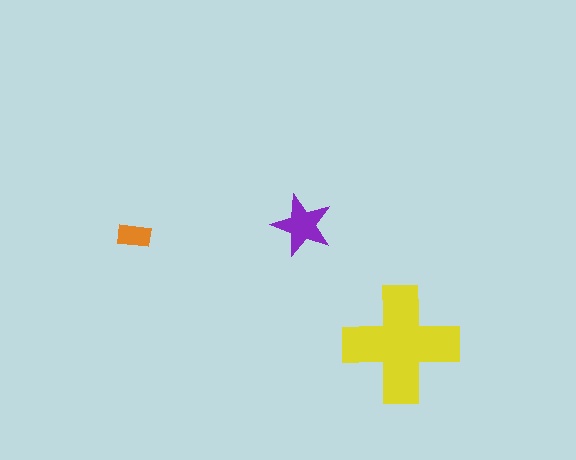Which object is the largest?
The yellow cross.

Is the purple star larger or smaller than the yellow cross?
Smaller.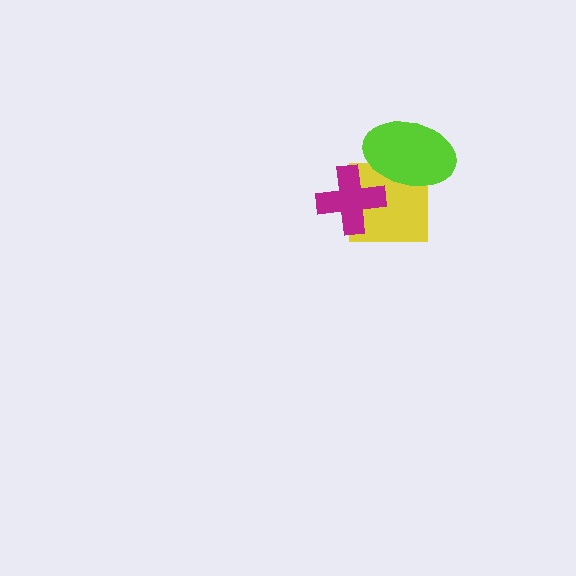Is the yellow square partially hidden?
Yes, it is partially covered by another shape.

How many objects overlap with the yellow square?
2 objects overlap with the yellow square.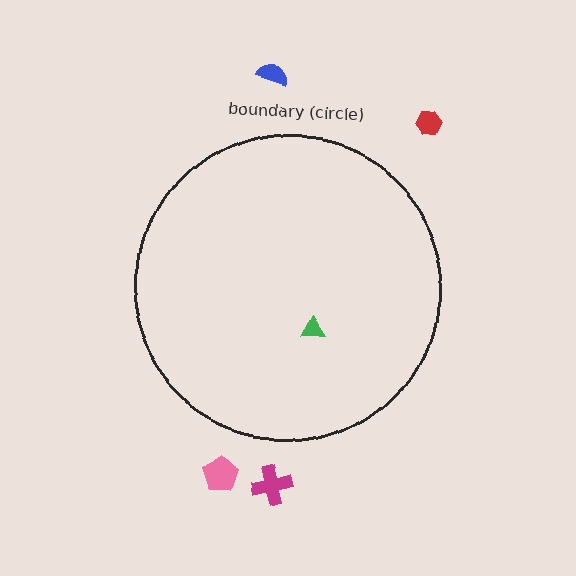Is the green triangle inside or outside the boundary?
Inside.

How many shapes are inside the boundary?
1 inside, 4 outside.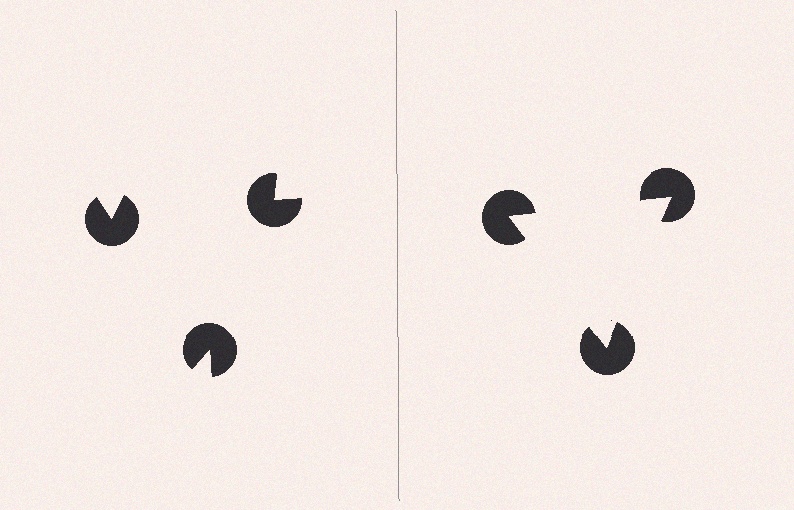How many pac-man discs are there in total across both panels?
6 — 3 on each side.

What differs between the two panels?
The pac-man discs are positioned identically on both sides; only the wedge orientations differ. On the right they align to a triangle; on the left they are misaligned.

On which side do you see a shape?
An illusory triangle appears on the right side. On the left side the wedge cuts are rotated, so no coherent shape forms.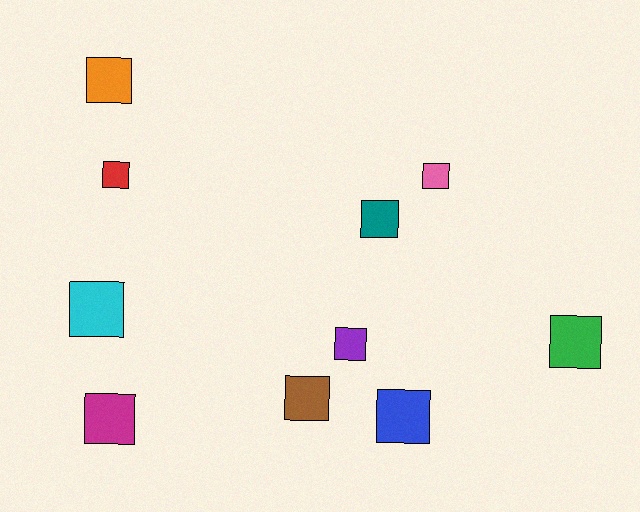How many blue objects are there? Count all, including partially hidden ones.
There is 1 blue object.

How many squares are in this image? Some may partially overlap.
There are 10 squares.